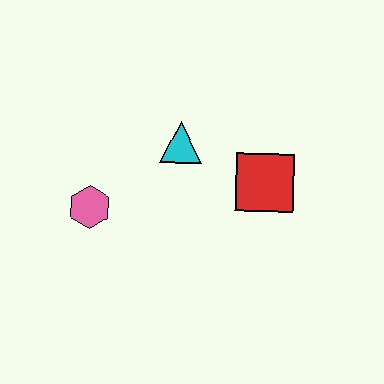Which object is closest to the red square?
The cyan triangle is closest to the red square.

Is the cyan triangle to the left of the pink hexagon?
No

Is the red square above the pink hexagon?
Yes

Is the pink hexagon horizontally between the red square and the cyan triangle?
No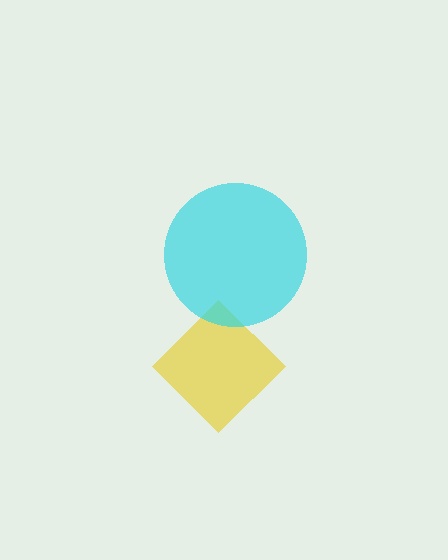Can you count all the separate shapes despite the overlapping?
Yes, there are 2 separate shapes.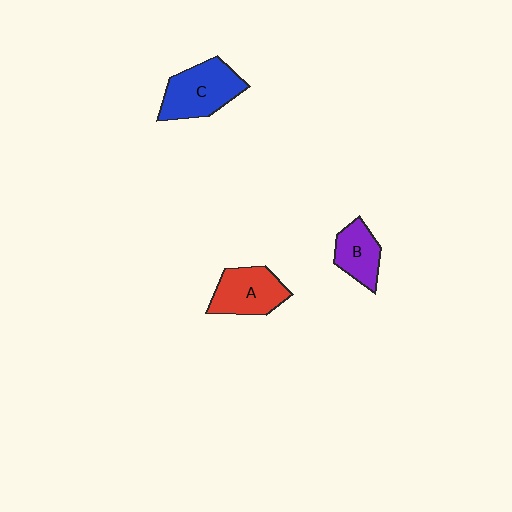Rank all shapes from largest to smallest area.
From largest to smallest: C (blue), A (red), B (purple).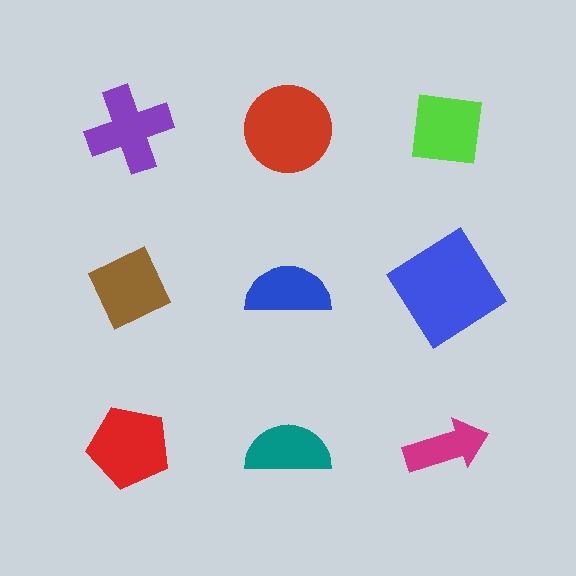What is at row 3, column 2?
A teal semicircle.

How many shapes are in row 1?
3 shapes.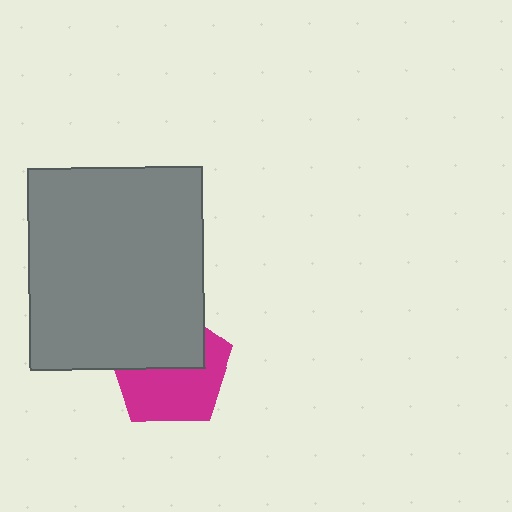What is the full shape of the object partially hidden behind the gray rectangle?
The partially hidden object is a magenta pentagon.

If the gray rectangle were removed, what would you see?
You would see the complete magenta pentagon.